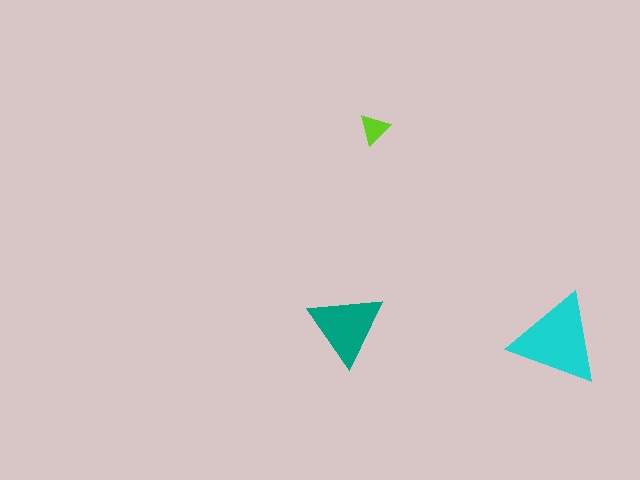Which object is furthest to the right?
The cyan triangle is rightmost.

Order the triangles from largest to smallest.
the cyan one, the teal one, the lime one.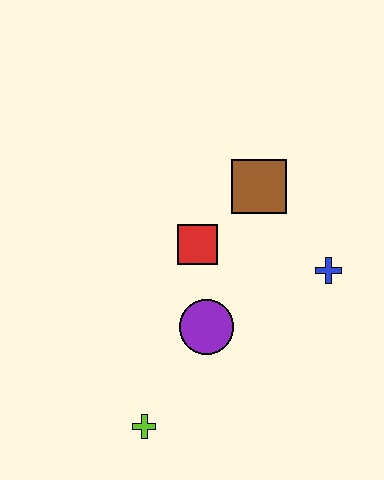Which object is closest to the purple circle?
The red square is closest to the purple circle.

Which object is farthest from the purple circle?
The brown square is farthest from the purple circle.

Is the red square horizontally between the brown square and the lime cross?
Yes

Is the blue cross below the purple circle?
No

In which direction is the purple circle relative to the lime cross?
The purple circle is above the lime cross.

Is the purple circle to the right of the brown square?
No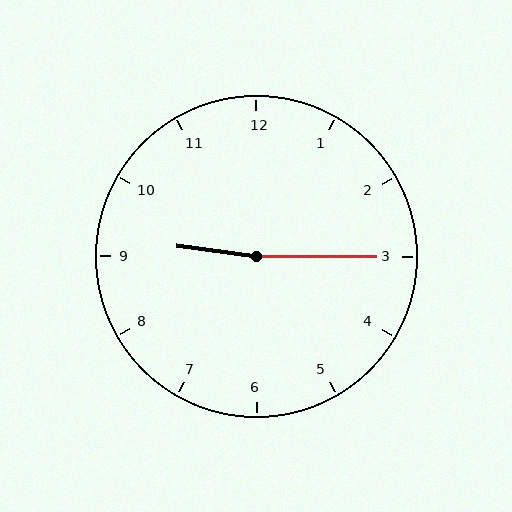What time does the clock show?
9:15.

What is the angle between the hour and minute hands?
Approximately 172 degrees.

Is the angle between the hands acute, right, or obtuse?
It is obtuse.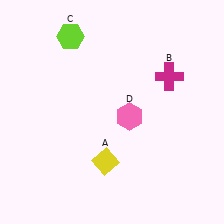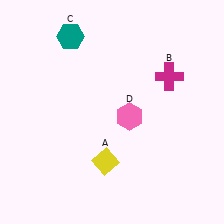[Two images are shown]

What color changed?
The hexagon (C) changed from lime in Image 1 to teal in Image 2.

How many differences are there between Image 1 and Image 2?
There is 1 difference between the two images.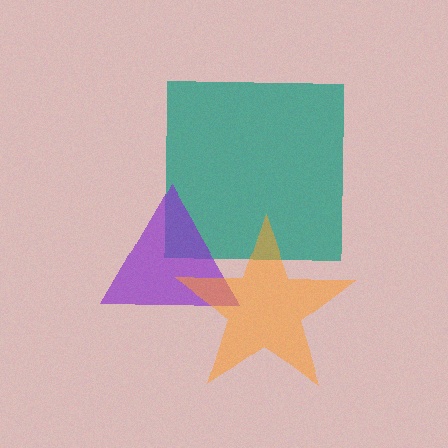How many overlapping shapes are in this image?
There are 3 overlapping shapes in the image.